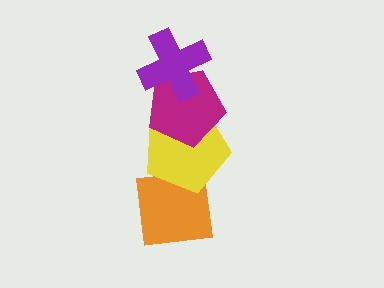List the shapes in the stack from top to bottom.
From top to bottom: the purple cross, the magenta pentagon, the yellow pentagon, the orange square.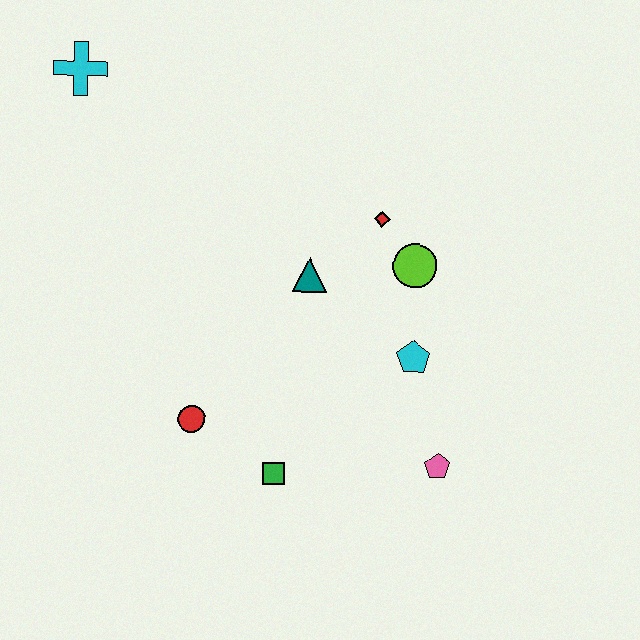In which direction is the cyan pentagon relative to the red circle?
The cyan pentagon is to the right of the red circle.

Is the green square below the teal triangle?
Yes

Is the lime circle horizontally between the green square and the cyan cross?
No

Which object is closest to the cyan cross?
The teal triangle is closest to the cyan cross.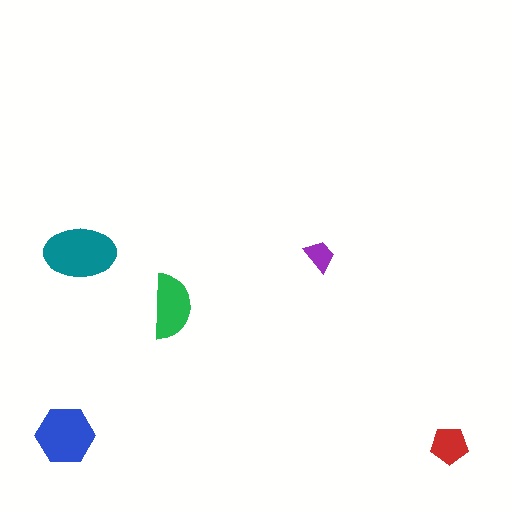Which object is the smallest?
The purple trapezoid.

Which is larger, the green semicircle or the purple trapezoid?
The green semicircle.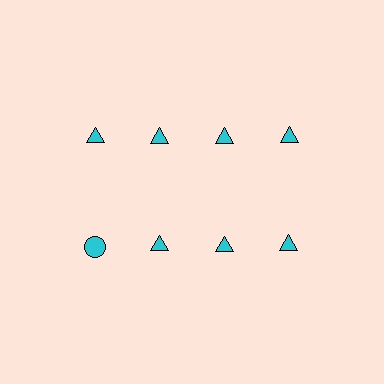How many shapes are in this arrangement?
There are 8 shapes arranged in a grid pattern.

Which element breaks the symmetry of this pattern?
The cyan circle in the second row, leftmost column breaks the symmetry. All other shapes are cyan triangles.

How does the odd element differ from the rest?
It has a different shape: circle instead of triangle.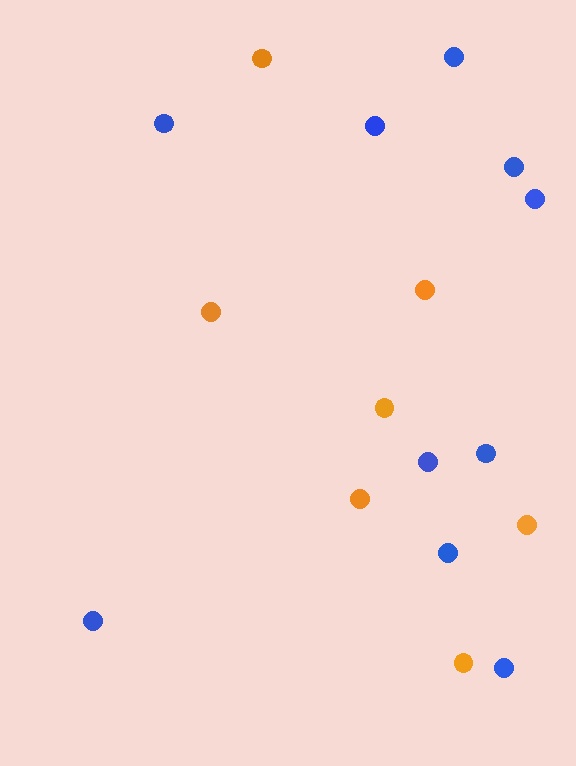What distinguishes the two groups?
There are 2 groups: one group of blue circles (10) and one group of orange circles (7).